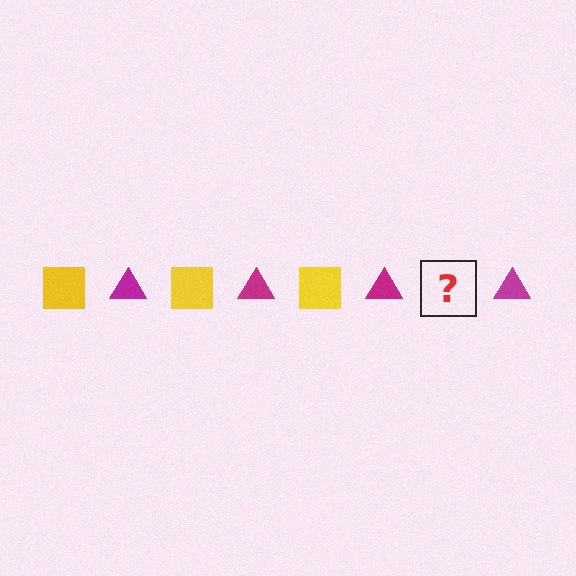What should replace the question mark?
The question mark should be replaced with a yellow square.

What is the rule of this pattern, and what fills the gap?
The rule is that the pattern alternates between yellow square and magenta triangle. The gap should be filled with a yellow square.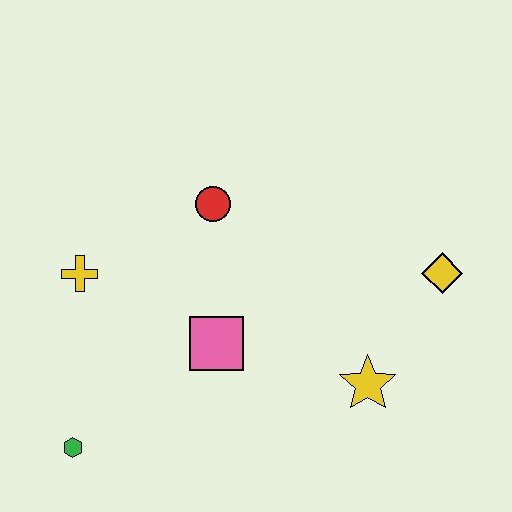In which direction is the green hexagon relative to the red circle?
The green hexagon is below the red circle.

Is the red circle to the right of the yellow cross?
Yes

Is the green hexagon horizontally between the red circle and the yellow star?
No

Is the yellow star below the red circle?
Yes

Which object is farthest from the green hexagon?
The yellow diamond is farthest from the green hexagon.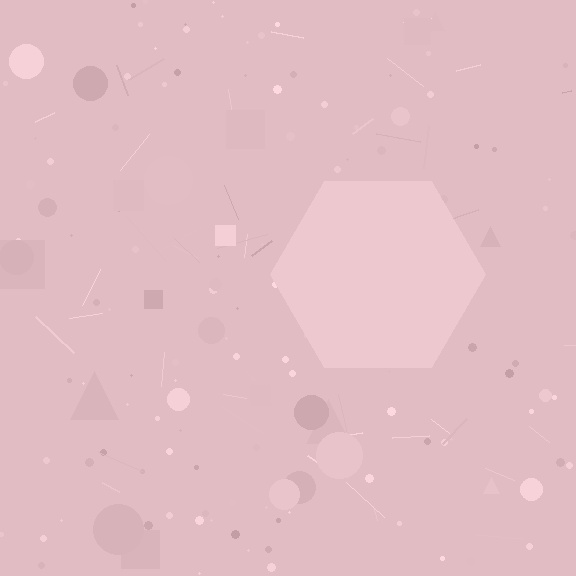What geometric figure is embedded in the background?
A hexagon is embedded in the background.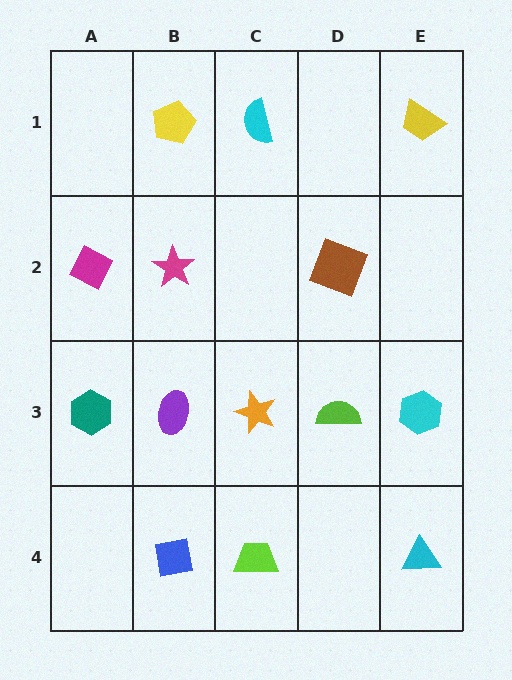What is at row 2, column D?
A brown square.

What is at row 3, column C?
An orange star.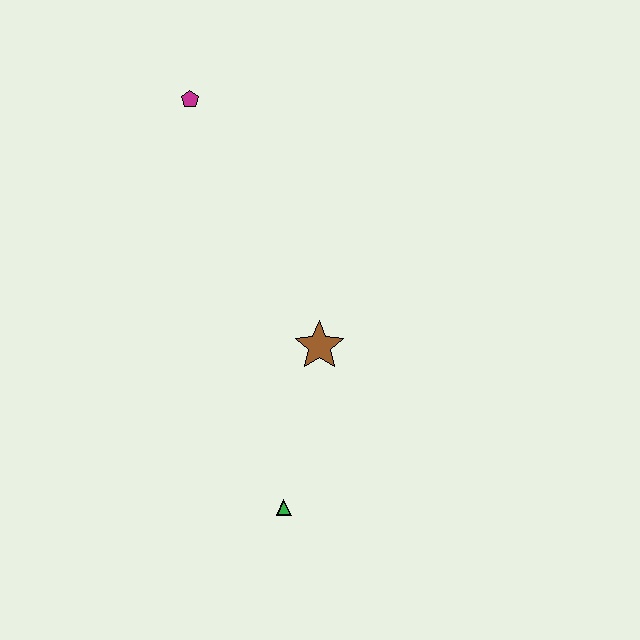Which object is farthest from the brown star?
The magenta pentagon is farthest from the brown star.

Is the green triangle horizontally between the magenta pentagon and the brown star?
Yes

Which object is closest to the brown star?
The green triangle is closest to the brown star.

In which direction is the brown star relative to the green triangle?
The brown star is above the green triangle.